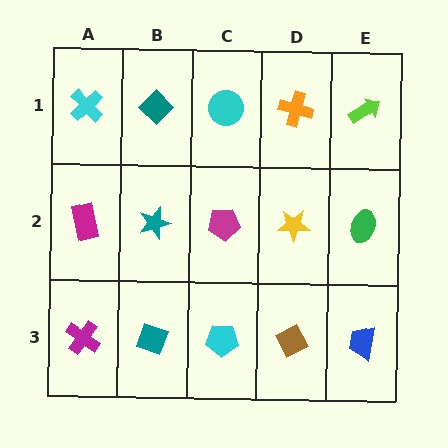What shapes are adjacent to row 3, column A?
A magenta rectangle (row 2, column A), a teal diamond (row 3, column B).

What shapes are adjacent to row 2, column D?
An orange cross (row 1, column D), a brown diamond (row 3, column D), a magenta pentagon (row 2, column C), a green ellipse (row 2, column E).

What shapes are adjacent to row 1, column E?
A green ellipse (row 2, column E), an orange cross (row 1, column D).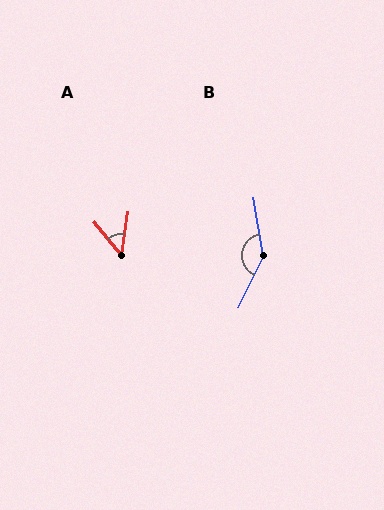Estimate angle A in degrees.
Approximately 48 degrees.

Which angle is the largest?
B, at approximately 145 degrees.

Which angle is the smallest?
A, at approximately 48 degrees.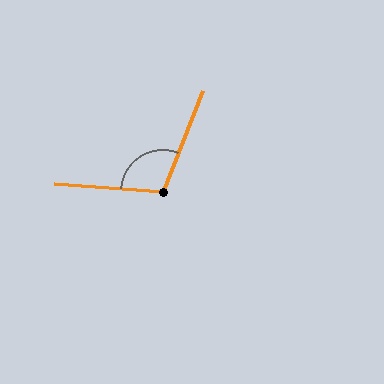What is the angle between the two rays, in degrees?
Approximately 107 degrees.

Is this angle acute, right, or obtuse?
It is obtuse.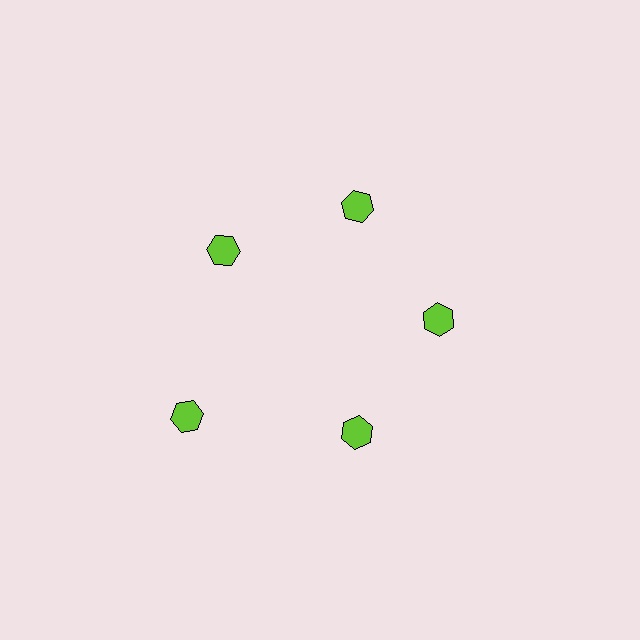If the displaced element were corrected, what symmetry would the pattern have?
It would have 5-fold rotational symmetry — the pattern would map onto itself every 72 degrees.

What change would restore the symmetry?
The symmetry would be restored by moving it inward, back onto the ring so that all 5 hexagons sit at equal angles and equal distance from the center.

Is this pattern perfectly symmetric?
No. The 5 lime hexagons are arranged in a ring, but one element near the 8 o'clock position is pushed outward from the center, breaking the 5-fold rotational symmetry.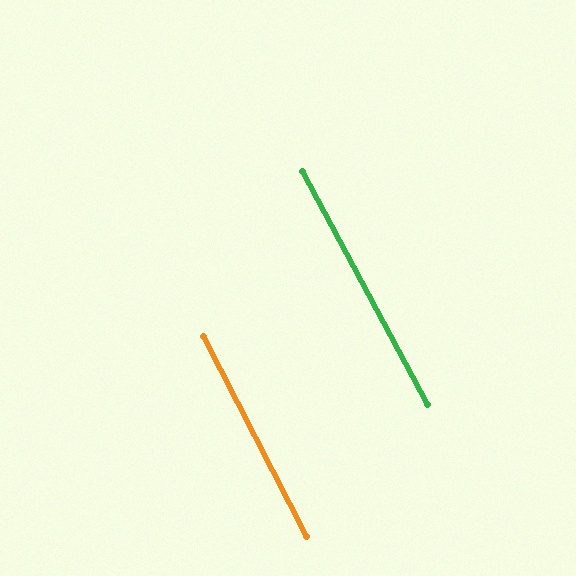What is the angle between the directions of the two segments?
Approximately 1 degree.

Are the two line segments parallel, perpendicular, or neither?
Parallel — their directions differ by only 0.7°.